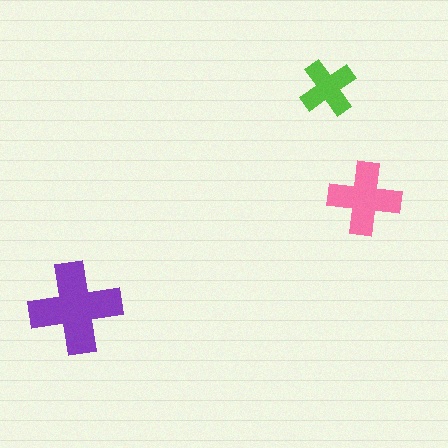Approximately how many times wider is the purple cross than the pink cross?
About 1.5 times wider.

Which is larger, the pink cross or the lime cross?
The pink one.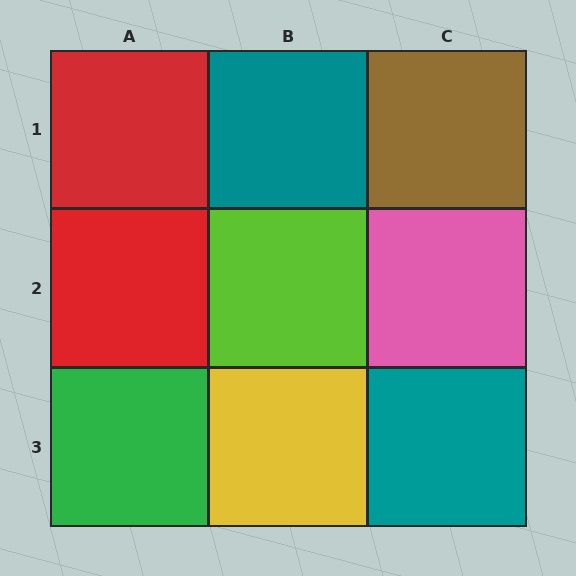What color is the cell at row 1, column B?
Teal.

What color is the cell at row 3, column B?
Yellow.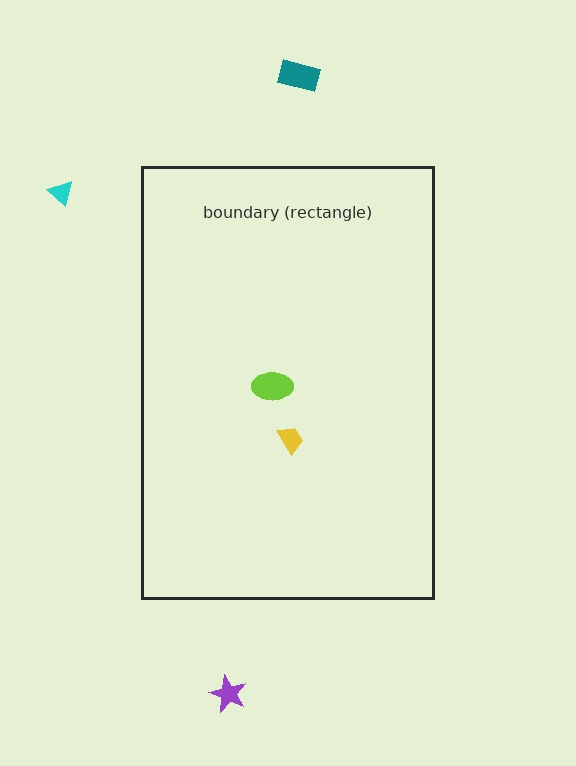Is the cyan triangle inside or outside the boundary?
Outside.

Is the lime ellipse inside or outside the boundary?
Inside.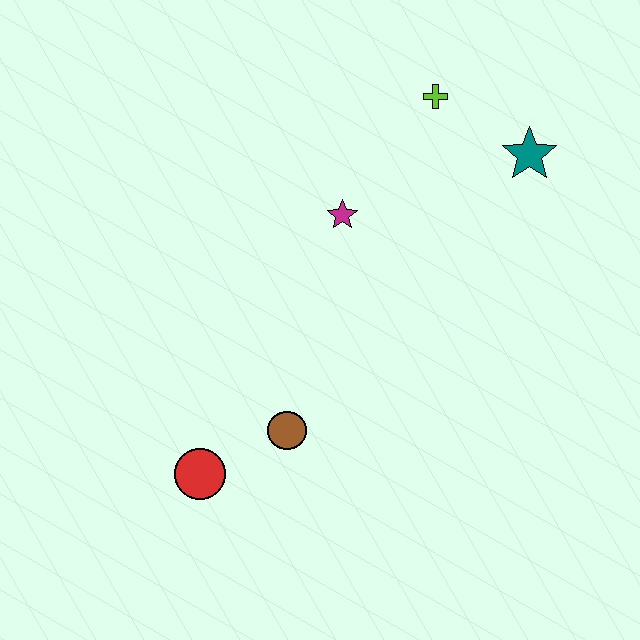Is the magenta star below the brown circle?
No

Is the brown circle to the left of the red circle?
No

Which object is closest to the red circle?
The brown circle is closest to the red circle.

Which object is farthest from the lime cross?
The red circle is farthest from the lime cross.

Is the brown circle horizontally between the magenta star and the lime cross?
No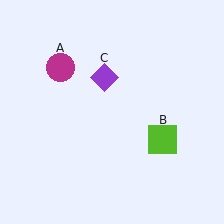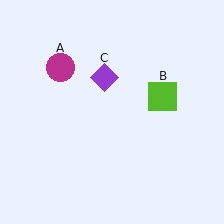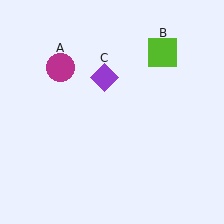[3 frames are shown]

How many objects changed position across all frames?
1 object changed position: lime square (object B).